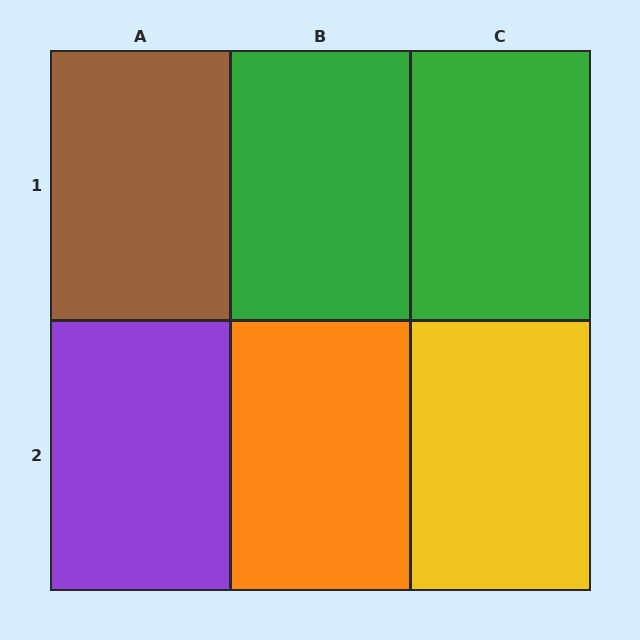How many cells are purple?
1 cell is purple.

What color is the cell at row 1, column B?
Green.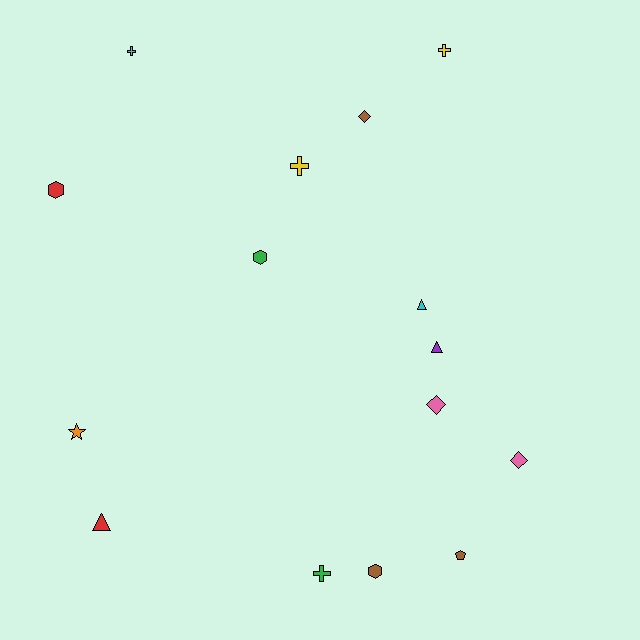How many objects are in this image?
There are 15 objects.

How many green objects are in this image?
There are 2 green objects.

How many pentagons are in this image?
There is 1 pentagon.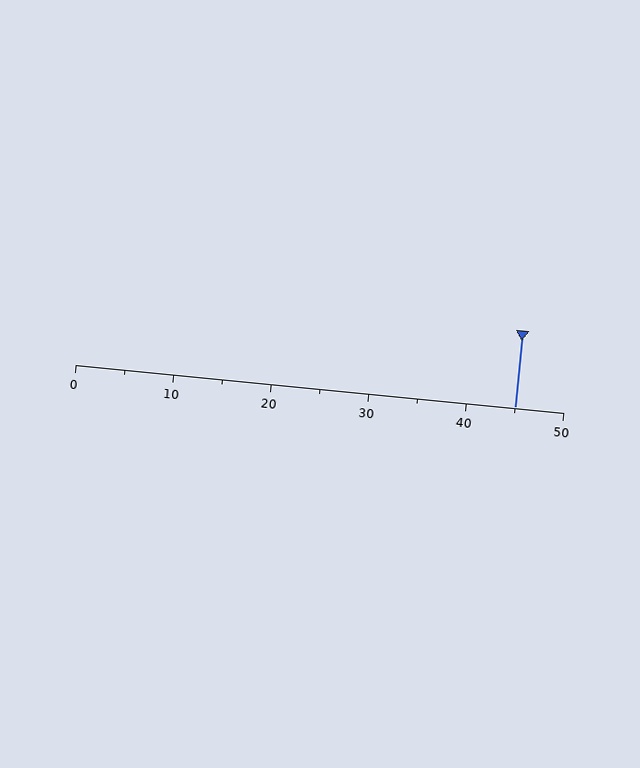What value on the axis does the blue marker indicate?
The marker indicates approximately 45.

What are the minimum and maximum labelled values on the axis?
The axis runs from 0 to 50.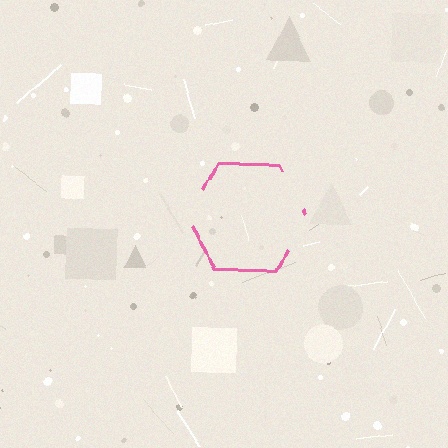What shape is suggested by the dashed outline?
The dashed outline suggests a hexagon.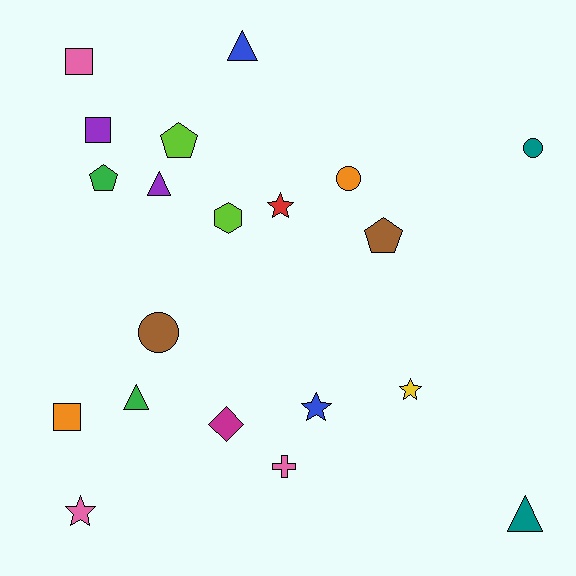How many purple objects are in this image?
There are 2 purple objects.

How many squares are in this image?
There are 3 squares.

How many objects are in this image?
There are 20 objects.